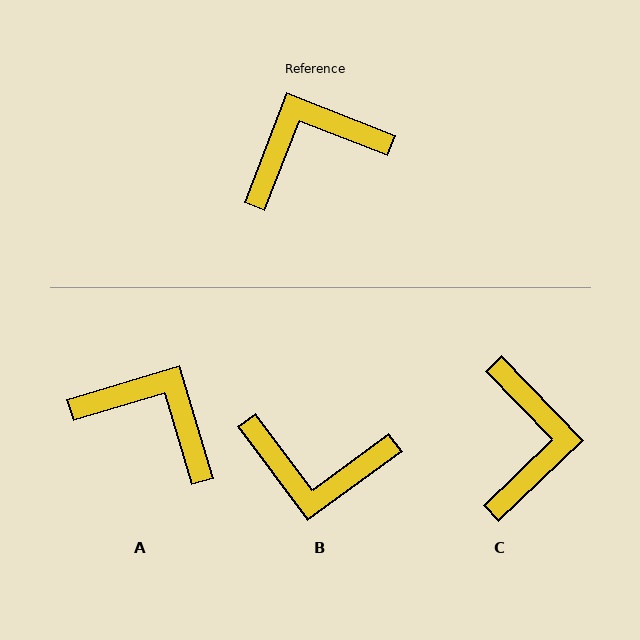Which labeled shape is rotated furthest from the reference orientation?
B, about 147 degrees away.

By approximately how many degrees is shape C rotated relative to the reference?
Approximately 115 degrees clockwise.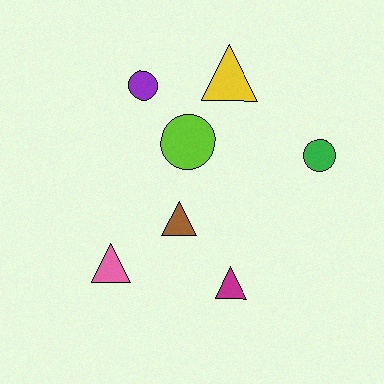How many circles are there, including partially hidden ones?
There are 3 circles.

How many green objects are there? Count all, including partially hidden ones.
There is 1 green object.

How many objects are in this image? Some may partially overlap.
There are 7 objects.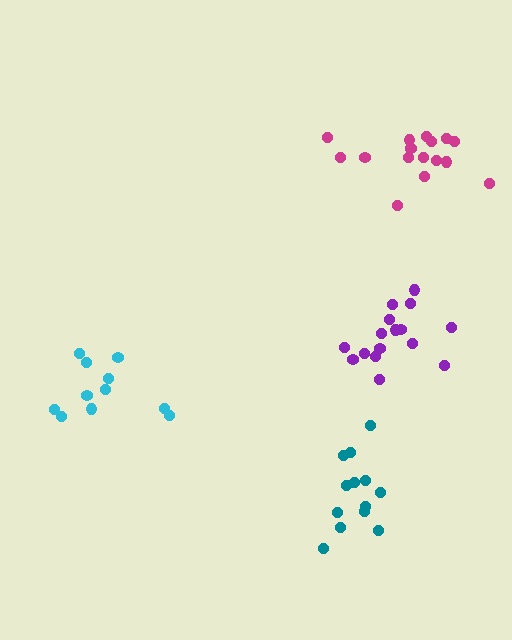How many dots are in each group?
Group 1: 11 dots, Group 2: 16 dots, Group 3: 16 dots, Group 4: 13 dots (56 total).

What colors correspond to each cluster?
The clusters are colored: cyan, purple, magenta, teal.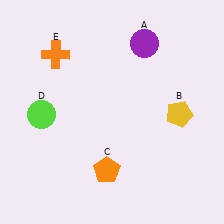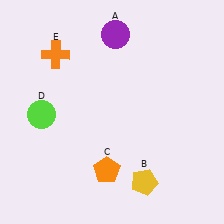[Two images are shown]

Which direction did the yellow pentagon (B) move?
The yellow pentagon (B) moved down.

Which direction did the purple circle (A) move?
The purple circle (A) moved left.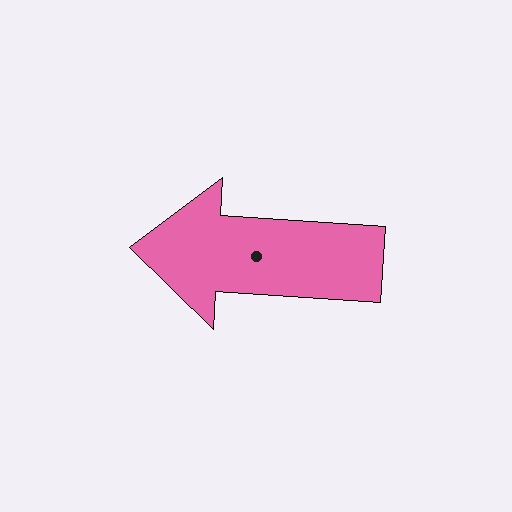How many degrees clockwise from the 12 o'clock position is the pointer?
Approximately 274 degrees.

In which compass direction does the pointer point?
West.